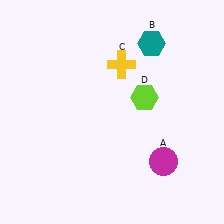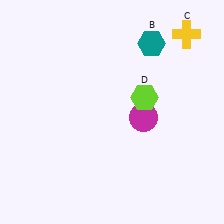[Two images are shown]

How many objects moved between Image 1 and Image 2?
2 objects moved between the two images.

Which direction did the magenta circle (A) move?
The magenta circle (A) moved up.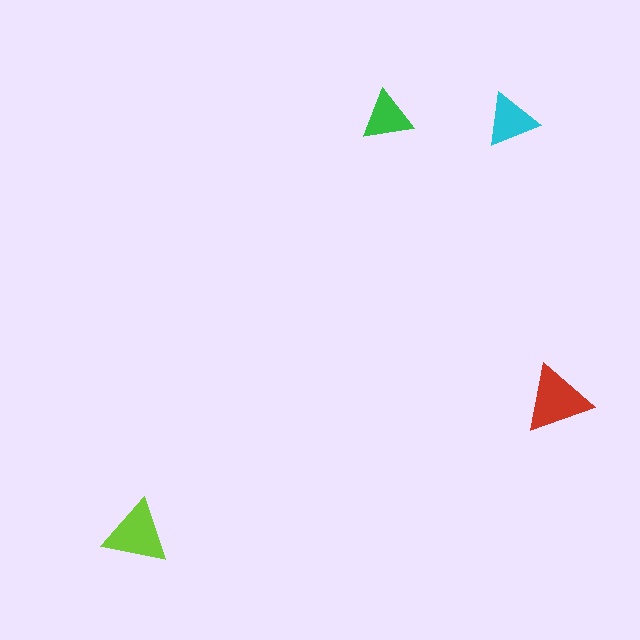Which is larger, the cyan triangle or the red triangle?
The red one.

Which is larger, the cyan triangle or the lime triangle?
The lime one.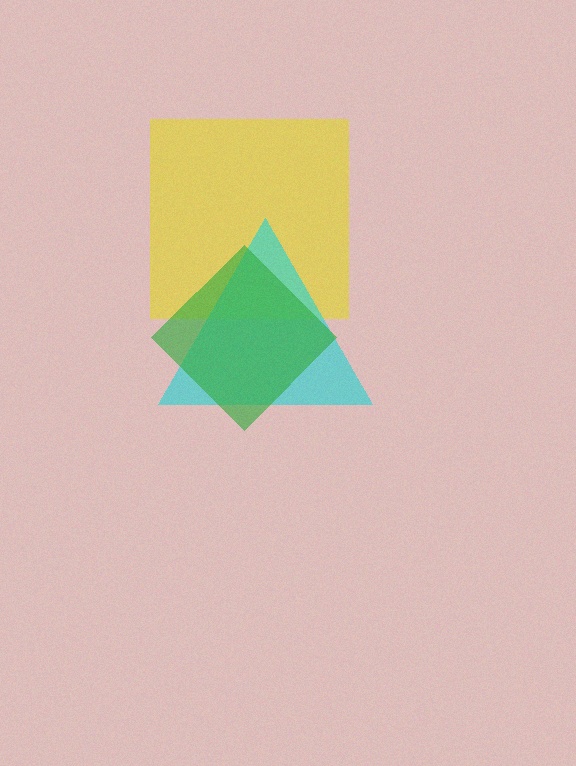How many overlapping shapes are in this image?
There are 3 overlapping shapes in the image.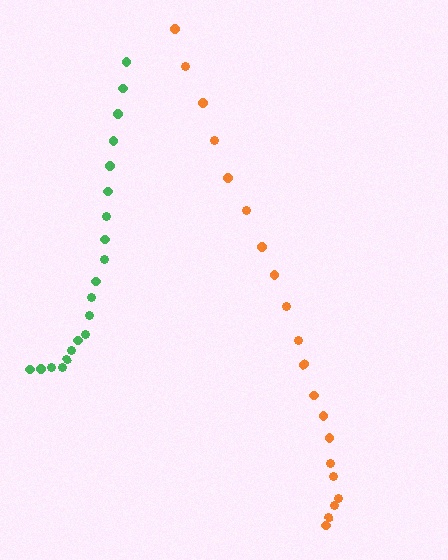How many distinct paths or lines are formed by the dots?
There are 2 distinct paths.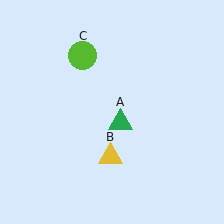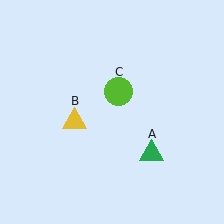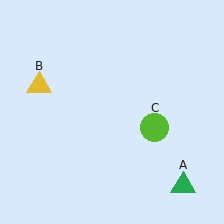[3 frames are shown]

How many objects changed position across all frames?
3 objects changed position: green triangle (object A), yellow triangle (object B), lime circle (object C).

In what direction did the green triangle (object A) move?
The green triangle (object A) moved down and to the right.